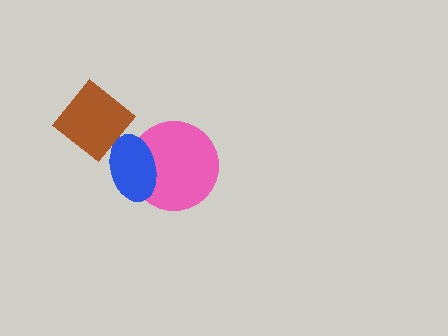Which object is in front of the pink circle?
The blue ellipse is in front of the pink circle.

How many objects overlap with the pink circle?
1 object overlaps with the pink circle.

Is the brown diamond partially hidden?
No, no other shape covers it.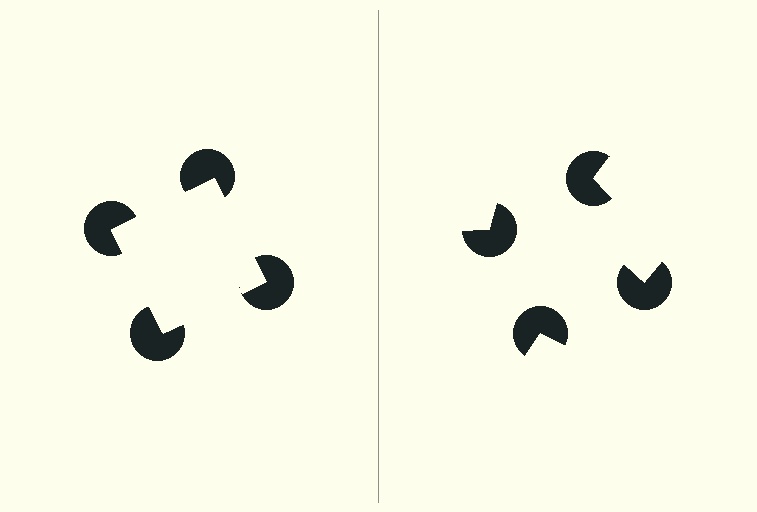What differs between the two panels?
The pac-man discs are positioned identically on both sides; only the wedge orientations differ. On the left they align to a square; on the right they are misaligned.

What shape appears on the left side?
An illusory square.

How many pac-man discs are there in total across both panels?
8 — 4 on each side.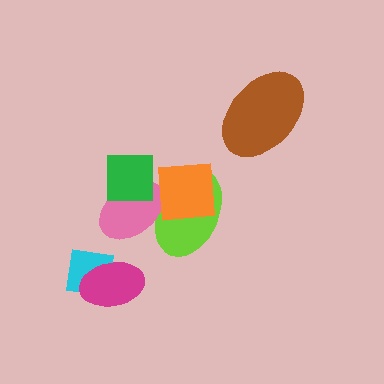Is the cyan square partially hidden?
Yes, it is partially covered by another shape.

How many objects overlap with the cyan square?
1 object overlaps with the cyan square.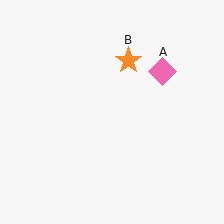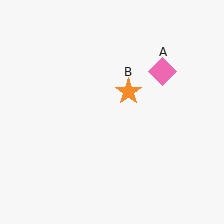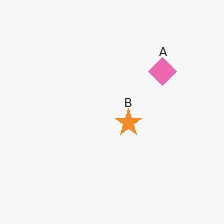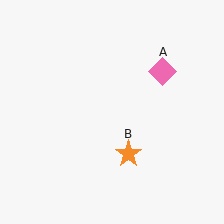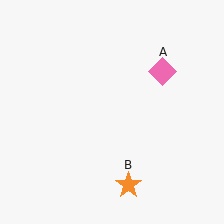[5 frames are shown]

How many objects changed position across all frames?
1 object changed position: orange star (object B).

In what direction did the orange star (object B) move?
The orange star (object B) moved down.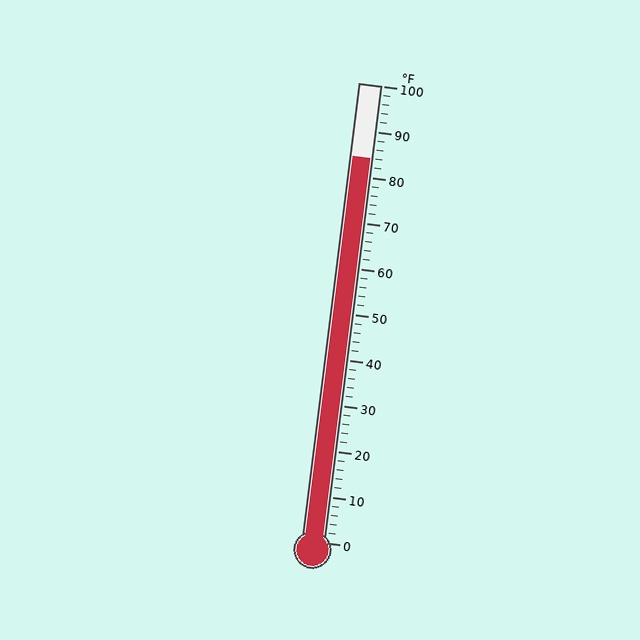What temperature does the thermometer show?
The thermometer shows approximately 84°F.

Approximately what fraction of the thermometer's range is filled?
The thermometer is filled to approximately 85% of its range.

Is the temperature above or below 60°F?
The temperature is above 60°F.